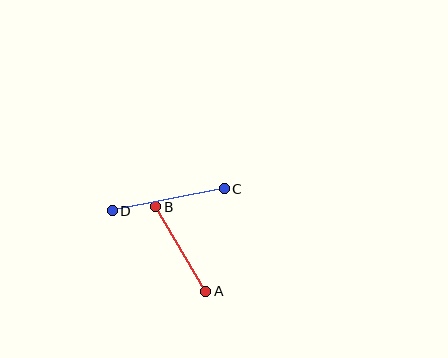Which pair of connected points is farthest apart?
Points C and D are farthest apart.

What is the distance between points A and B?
The distance is approximately 98 pixels.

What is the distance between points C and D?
The distance is approximately 115 pixels.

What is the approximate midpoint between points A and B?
The midpoint is at approximately (181, 249) pixels.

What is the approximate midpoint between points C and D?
The midpoint is at approximately (168, 200) pixels.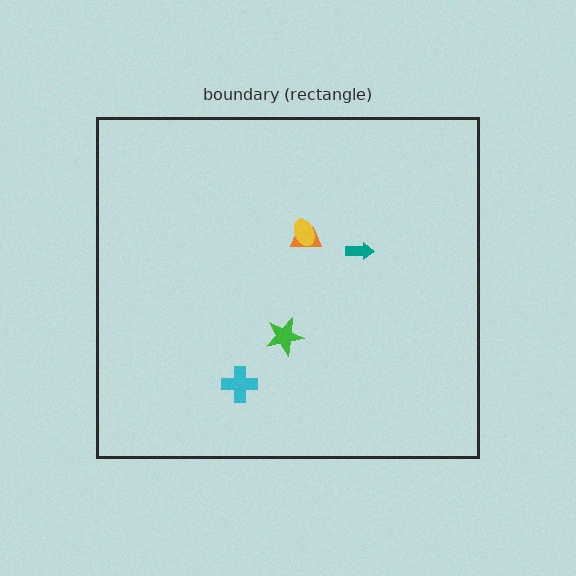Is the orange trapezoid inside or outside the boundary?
Inside.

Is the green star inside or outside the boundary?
Inside.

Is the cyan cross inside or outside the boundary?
Inside.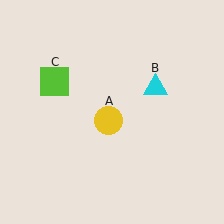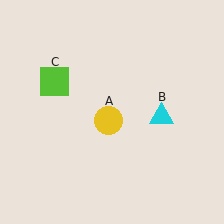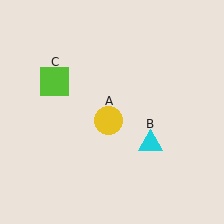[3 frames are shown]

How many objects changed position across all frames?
1 object changed position: cyan triangle (object B).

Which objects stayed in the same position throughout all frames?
Yellow circle (object A) and lime square (object C) remained stationary.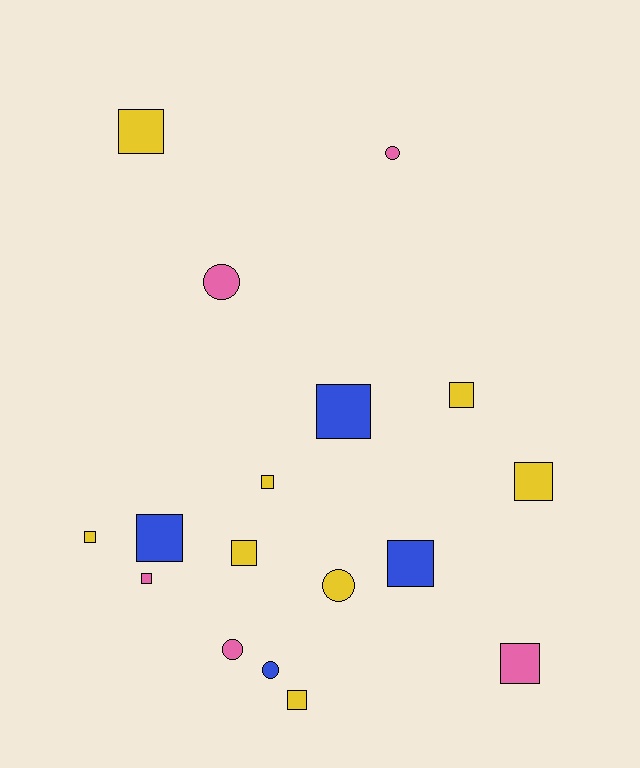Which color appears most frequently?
Yellow, with 8 objects.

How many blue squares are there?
There are 3 blue squares.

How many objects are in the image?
There are 17 objects.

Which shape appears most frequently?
Square, with 12 objects.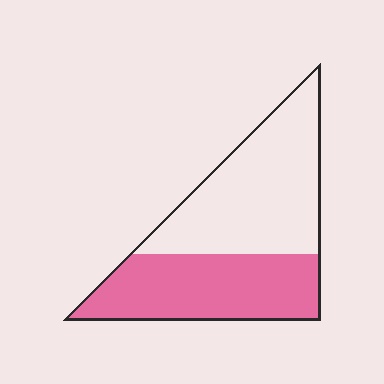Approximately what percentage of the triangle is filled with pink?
Approximately 45%.